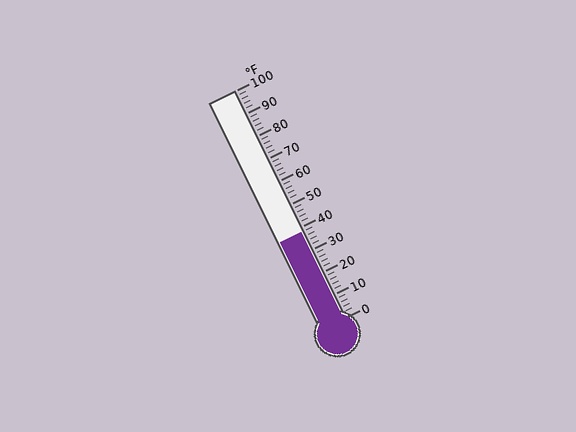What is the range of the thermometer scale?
The thermometer scale ranges from 0°F to 100°F.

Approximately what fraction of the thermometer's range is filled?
The thermometer is filled to approximately 40% of its range.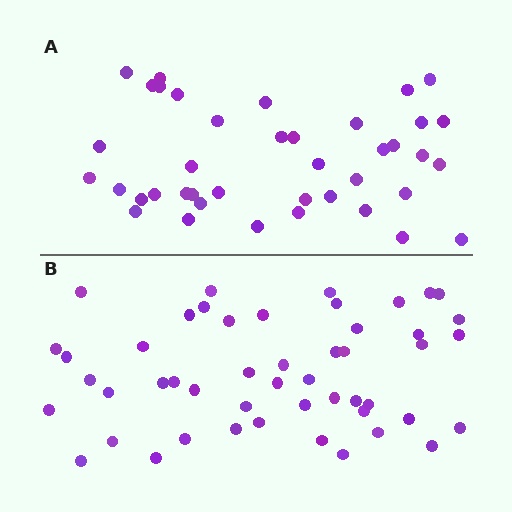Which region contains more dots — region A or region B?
Region B (the bottom region) has more dots.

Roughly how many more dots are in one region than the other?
Region B has roughly 8 or so more dots than region A.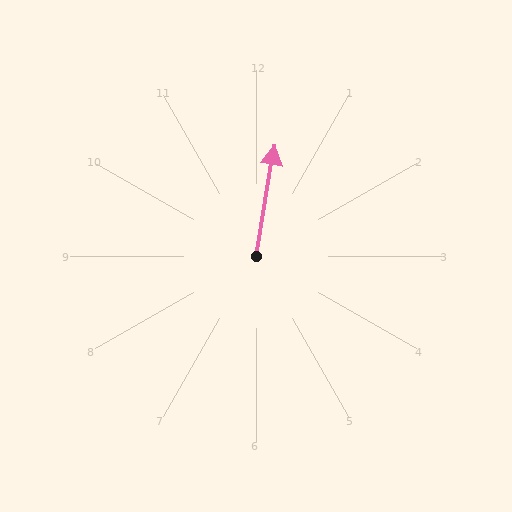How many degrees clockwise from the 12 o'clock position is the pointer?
Approximately 10 degrees.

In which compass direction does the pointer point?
North.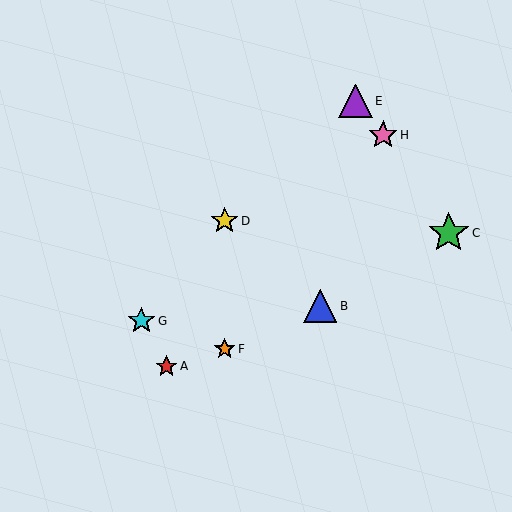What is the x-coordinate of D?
Object D is at x≈225.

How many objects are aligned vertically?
2 objects (D, F) are aligned vertically.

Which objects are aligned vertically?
Objects D, F are aligned vertically.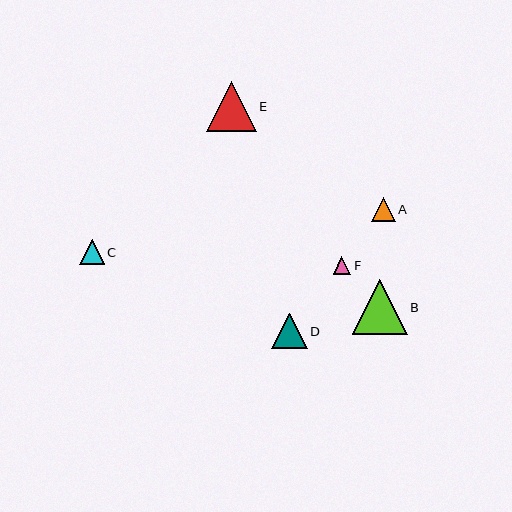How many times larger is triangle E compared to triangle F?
Triangle E is approximately 2.8 times the size of triangle F.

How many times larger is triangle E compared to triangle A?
Triangle E is approximately 2.1 times the size of triangle A.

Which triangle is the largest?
Triangle B is the largest with a size of approximately 55 pixels.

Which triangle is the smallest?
Triangle F is the smallest with a size of approximately 18 pixels.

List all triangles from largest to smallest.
From largest to smallest: B, E, D, C, A, F.